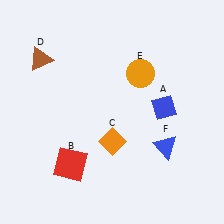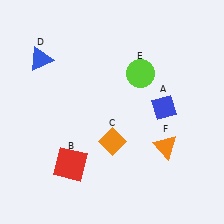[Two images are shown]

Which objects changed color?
D changed from brown to blue. E changed from orange to lime. F changed from blue to orange.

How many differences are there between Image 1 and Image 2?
There are 3 differences between the two images.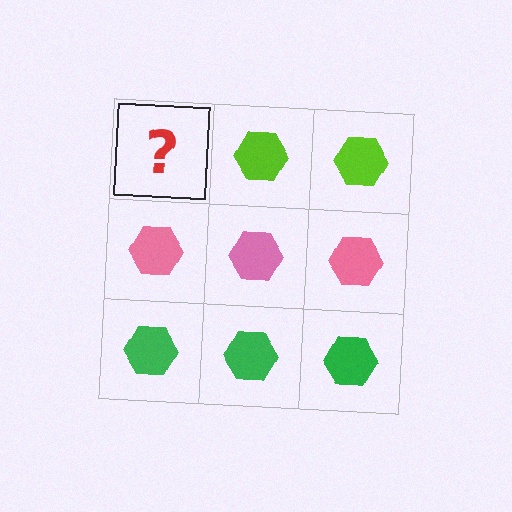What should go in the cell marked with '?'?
The missing cell should contain a lime hexagon.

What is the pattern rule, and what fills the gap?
The rule is that each row has a consistent color. The gap should be filled with a lime hexagon.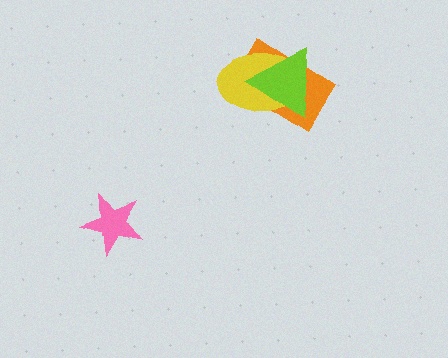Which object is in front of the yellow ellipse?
The lime triangle is in front of the yellow ellipse.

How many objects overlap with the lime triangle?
2 objects overlap with the lime triangle.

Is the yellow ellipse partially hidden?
Yes, it is partially covered by another shape.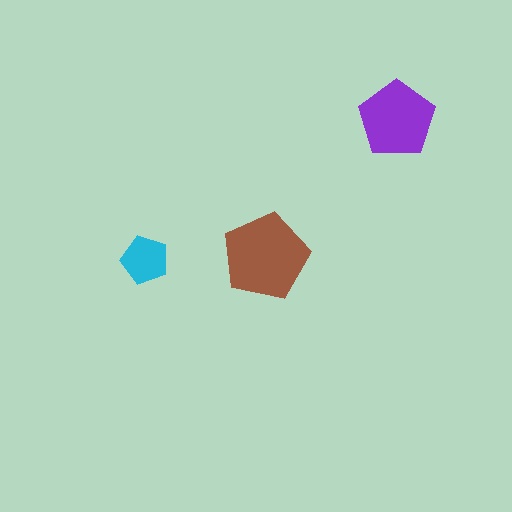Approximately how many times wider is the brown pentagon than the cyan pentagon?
About 2 times wider.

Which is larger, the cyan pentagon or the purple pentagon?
The purple one.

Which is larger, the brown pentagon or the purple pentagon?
The brown one.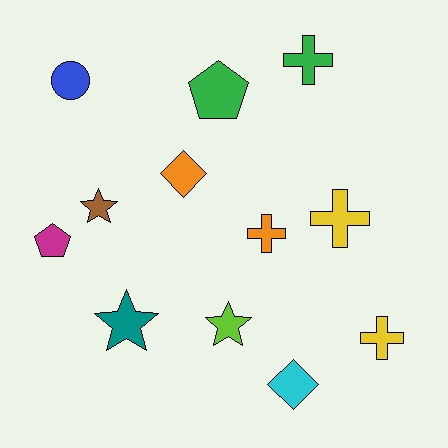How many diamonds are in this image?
There are 2 diamonds.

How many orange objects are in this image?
There are 2 orange objects.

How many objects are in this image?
There are 12 objects.